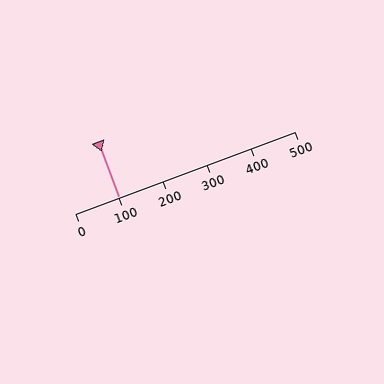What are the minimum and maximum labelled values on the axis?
The axis runs from 0 to 500.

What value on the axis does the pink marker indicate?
The marker indicates approximately 100.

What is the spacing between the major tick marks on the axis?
The major ticks are spaced 100 apart.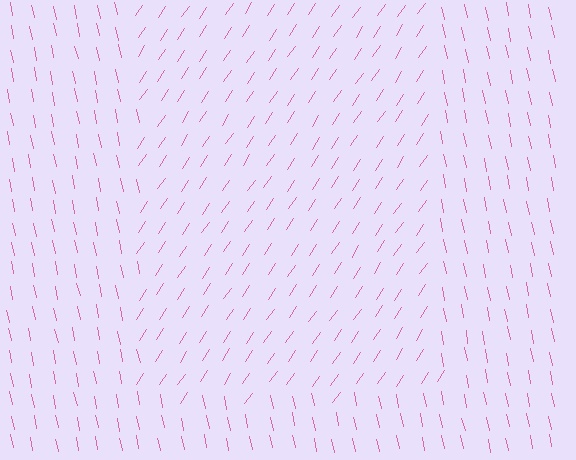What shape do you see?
I see a rectangle.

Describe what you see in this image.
The image is filled with small pink line segments. A rectangle region in the image has lines oriented differently from the surrounding lines, creating a visible texture boundary.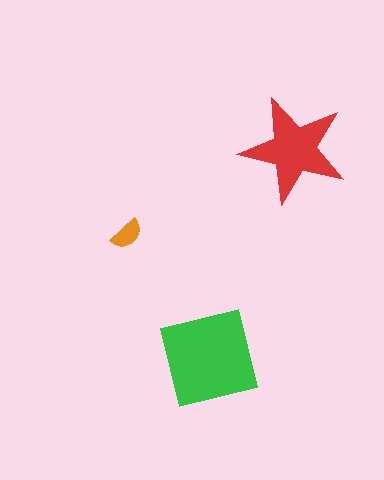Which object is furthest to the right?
The red star is rightmost.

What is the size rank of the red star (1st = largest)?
2nd.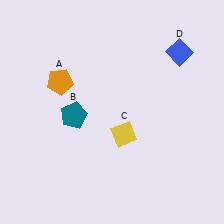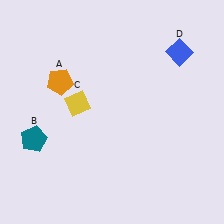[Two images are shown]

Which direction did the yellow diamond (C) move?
The yellow diamond (C) moved left.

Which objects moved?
The objects that moved are: the teal pentagon (B), the yellow diamond (C).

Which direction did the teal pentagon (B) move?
The teal pentagon (B) moved left.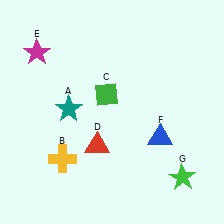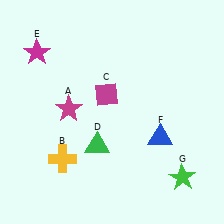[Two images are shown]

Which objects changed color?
A changed from teal to magenta. C changed from green to magenta. D changed from red to green.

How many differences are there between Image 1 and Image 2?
There are 3 differences between the two images.